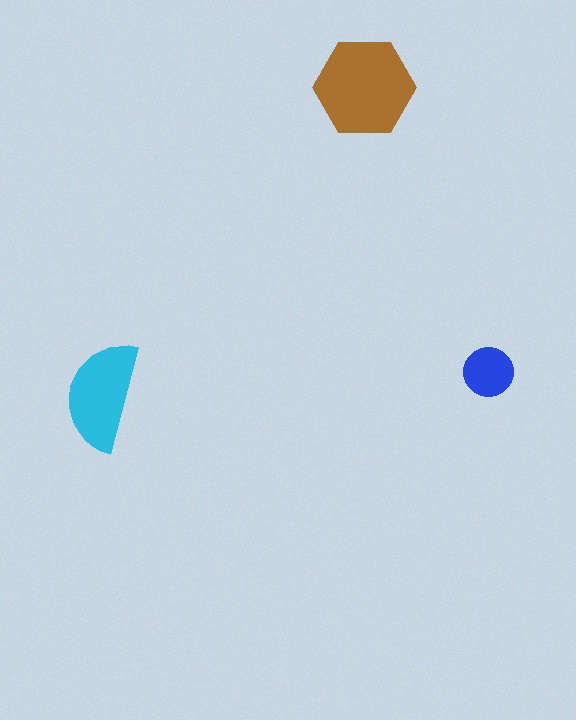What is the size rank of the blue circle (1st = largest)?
3rd.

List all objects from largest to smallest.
The brown hexagon, the cyan semicircle, the blue circle.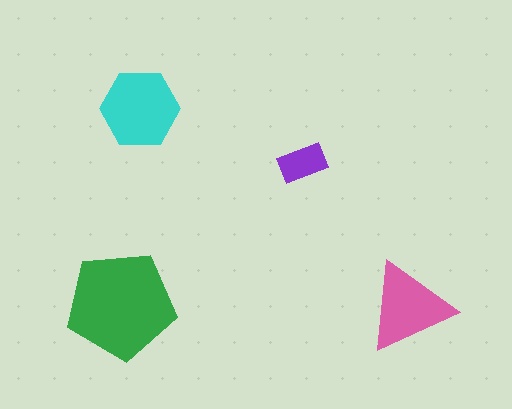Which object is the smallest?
The purple rectangle.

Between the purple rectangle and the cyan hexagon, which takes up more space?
The cyan hexagon.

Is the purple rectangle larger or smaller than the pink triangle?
Smaller.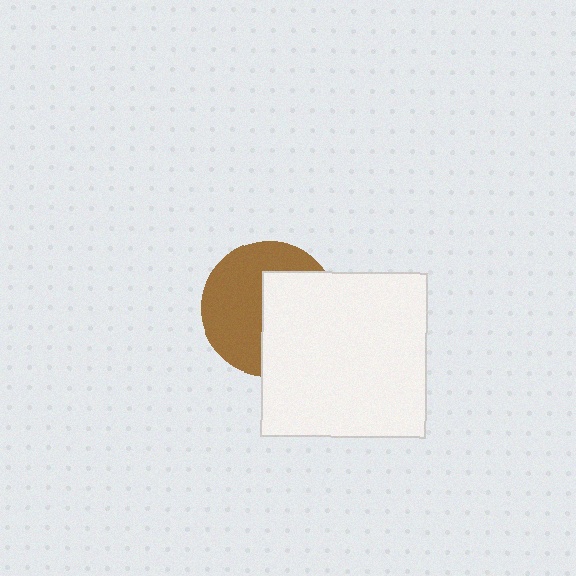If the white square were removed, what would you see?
You would see the complete brown circle.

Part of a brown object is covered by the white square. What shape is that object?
It is a circle.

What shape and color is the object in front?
The object in front is a white square.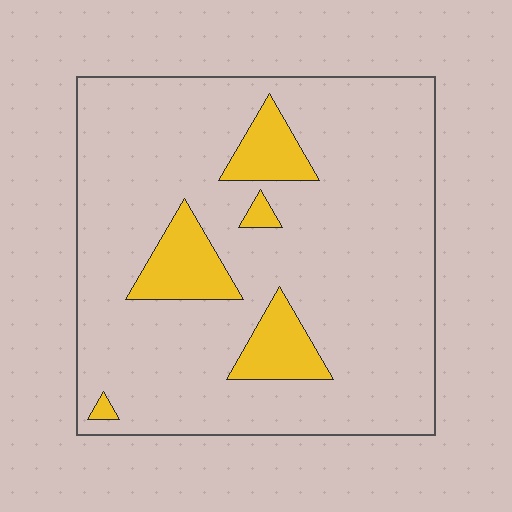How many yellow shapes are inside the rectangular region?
5.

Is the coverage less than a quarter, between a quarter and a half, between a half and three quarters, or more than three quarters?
Less than a quarter.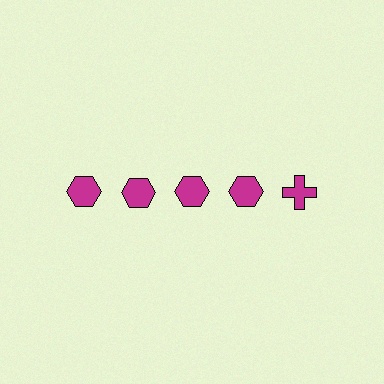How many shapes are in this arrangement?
There are 5 shapes arranged in a grid pattern.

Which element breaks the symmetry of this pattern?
The magenta cross in the top row, rightmost column breaks the symmetry. All other shapes are magenta hexagons.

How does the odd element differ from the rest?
It has a different shape: cross instead of hexagon.